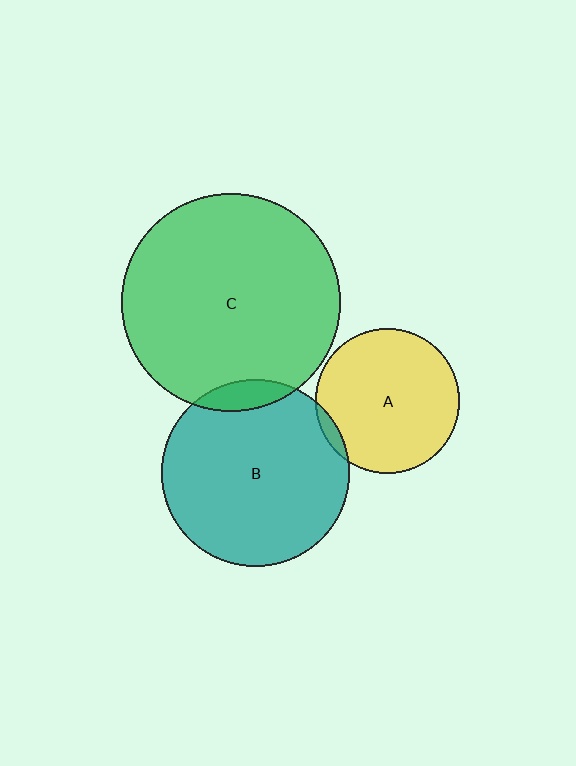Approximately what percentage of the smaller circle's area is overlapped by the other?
Approximately 10%.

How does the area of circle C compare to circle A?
Approximately 2.3 times.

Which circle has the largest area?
Circle C (green).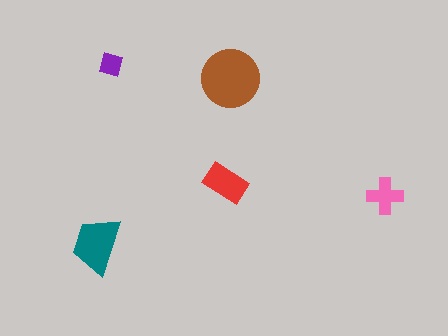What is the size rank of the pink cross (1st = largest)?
4th.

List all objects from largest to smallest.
The brown circle, the teal trapezoid, the red rectangle, the pink cross, the purple diamond.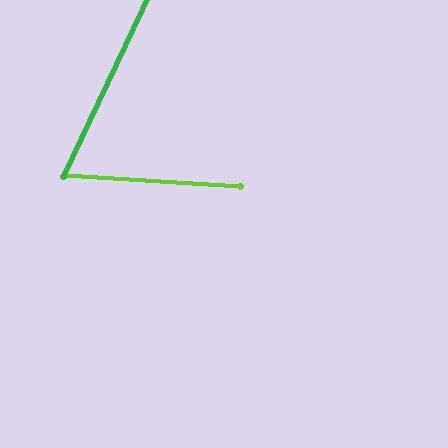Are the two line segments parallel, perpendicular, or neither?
Neither parallel nor perpendicular — they differ by about 68°.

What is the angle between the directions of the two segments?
Approximately 68 degrees.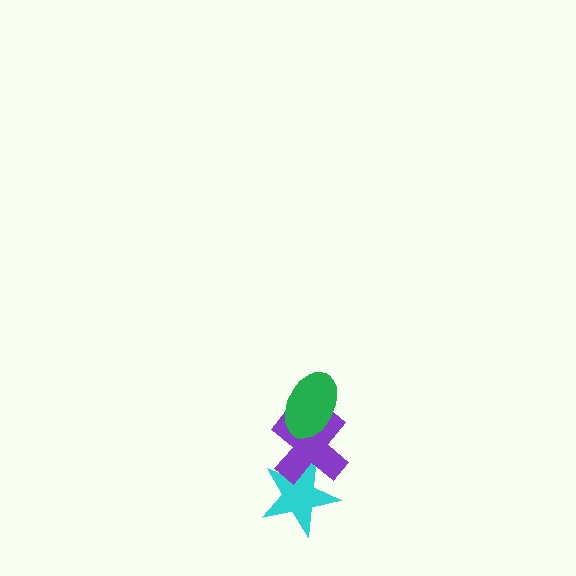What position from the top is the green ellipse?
The green ellipse is 1st from the top.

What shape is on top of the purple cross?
The green ellipse is on top of the purple cross.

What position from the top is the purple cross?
The purple cross is 2nd from the top.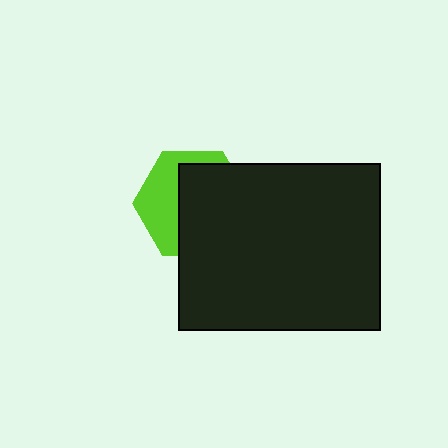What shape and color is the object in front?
The object in front is a black rectangle.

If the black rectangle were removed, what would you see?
You would see the complete lime hexagon.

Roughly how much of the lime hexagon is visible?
A small part of it is visible (roughly 39%).